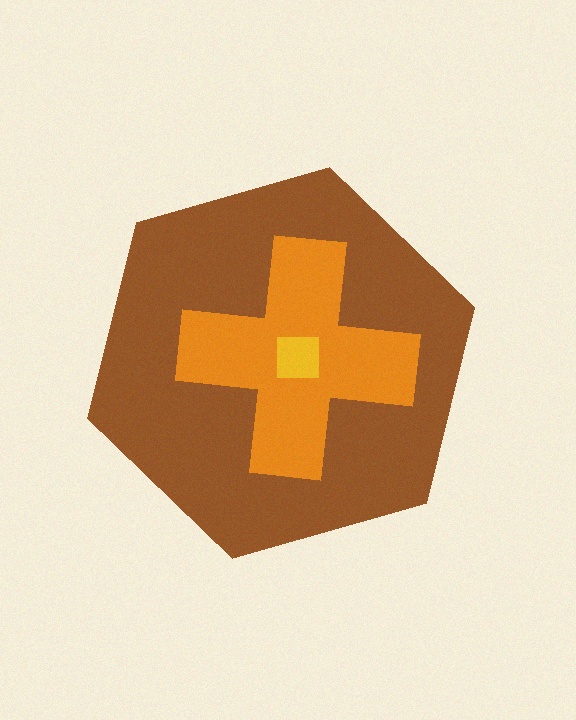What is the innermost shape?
The yellow square.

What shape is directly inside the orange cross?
The yellow square.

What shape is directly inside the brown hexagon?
The orange cross.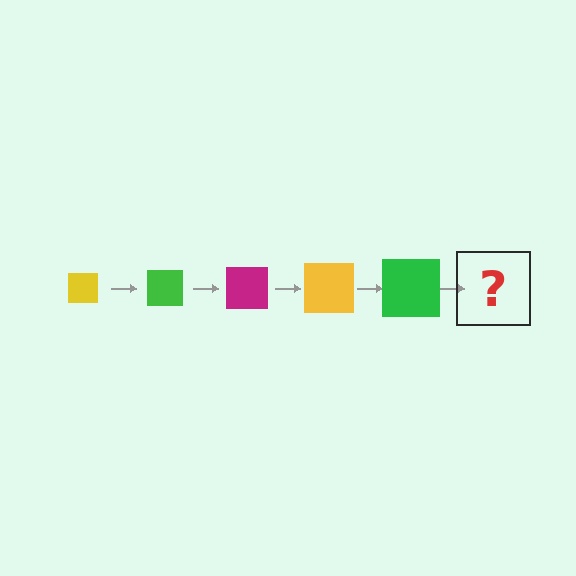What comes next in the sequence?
The next element should be a magenta square, larger than the previous one.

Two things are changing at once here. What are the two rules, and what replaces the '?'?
The two rules are that the square grows larger each step and the color cycles through yellow, green, and magenta. The '?' should be a magenta square, larger than the previous one.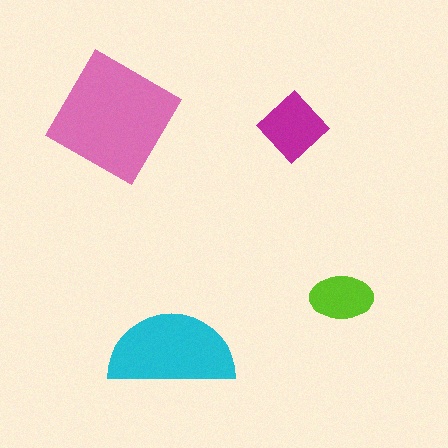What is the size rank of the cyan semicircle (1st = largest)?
2nd.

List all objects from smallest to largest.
The lime ellipse, the magenta diamond, the cyan semicircle, the pink diamond.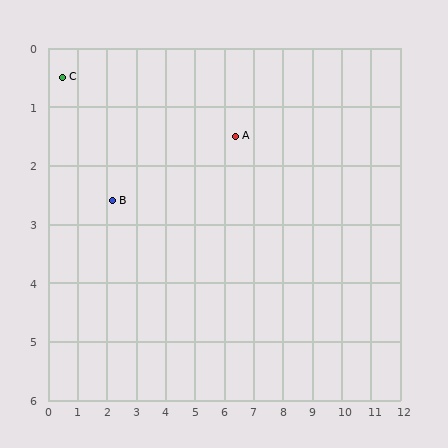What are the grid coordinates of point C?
Point C is at approximately (0.5, 0.5).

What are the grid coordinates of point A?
Point A is at approximately (6.4, 1.5).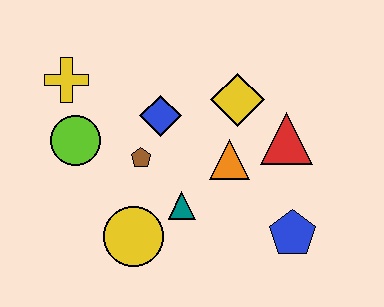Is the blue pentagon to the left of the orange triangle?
No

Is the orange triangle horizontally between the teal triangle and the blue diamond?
No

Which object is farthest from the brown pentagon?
The blue pentagon is farthest from the brown pentagon.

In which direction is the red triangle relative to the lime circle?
The red triangle is to the right of the lime circle.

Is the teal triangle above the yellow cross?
No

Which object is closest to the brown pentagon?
The blue diamond is closest to the brown pentagon.